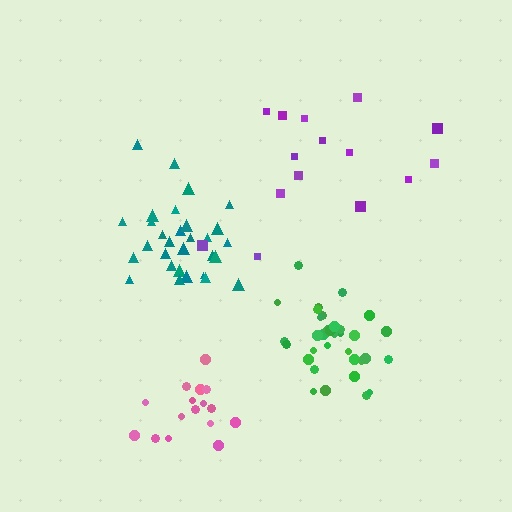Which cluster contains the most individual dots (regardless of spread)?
Green (34).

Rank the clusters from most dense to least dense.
green, teal, pink, purple.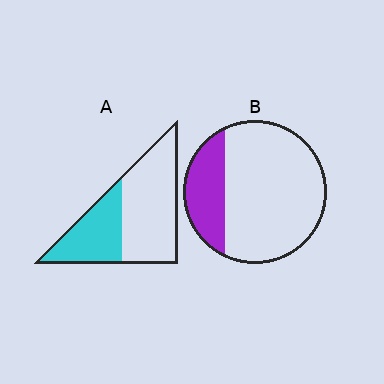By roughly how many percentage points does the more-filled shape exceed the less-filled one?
By roughly 15 percentage points (A over B).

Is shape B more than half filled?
No.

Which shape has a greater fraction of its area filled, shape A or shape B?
Shape A.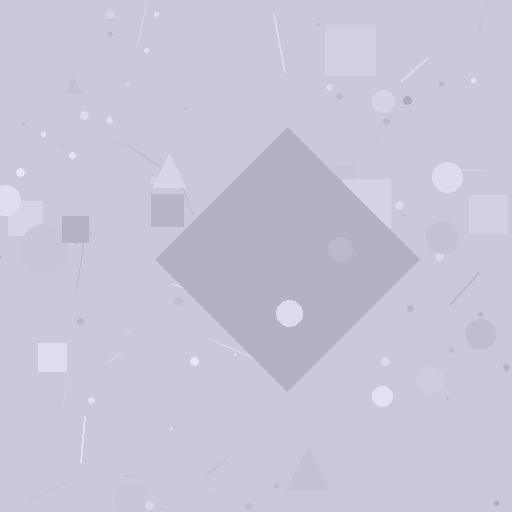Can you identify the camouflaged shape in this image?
The camouflaged shape is a diamond.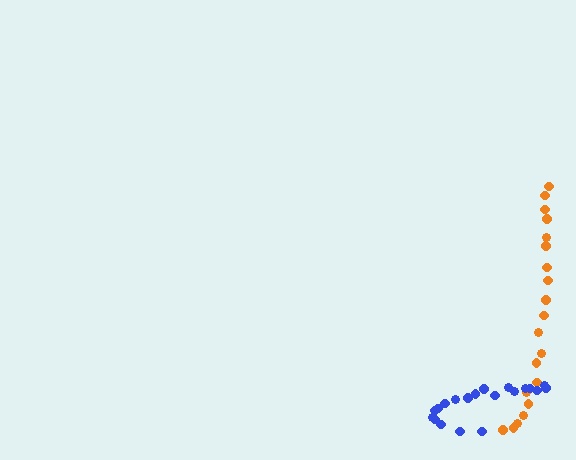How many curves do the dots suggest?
There are 2 distinct paths.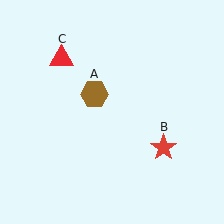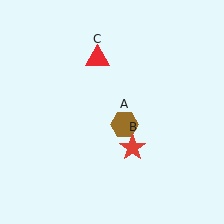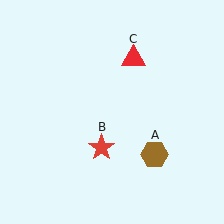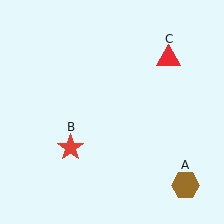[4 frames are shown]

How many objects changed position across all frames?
3 objects changed position: brown hexagon (object A), red star (object B), red triangle (object C).